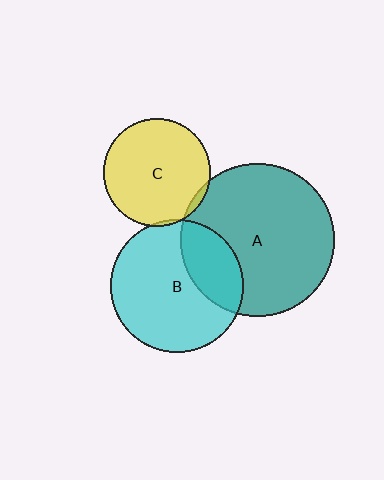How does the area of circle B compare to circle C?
Approximately 1.5 times.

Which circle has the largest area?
Circle A (teal).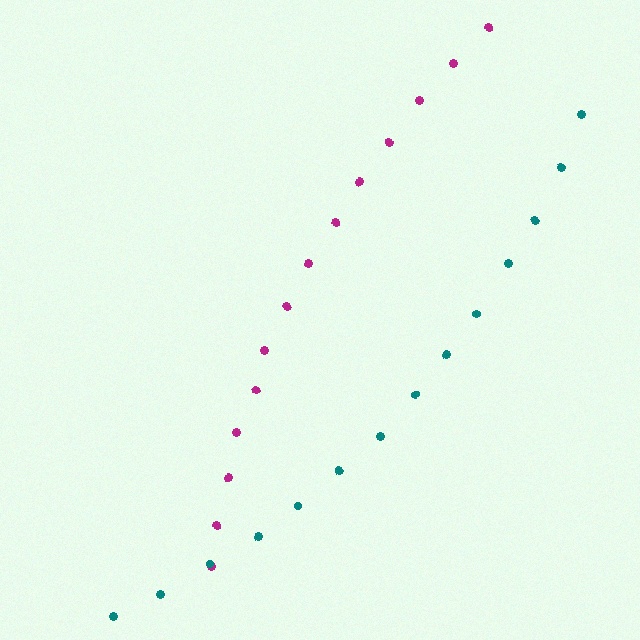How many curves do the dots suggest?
There are 2 distinct paths.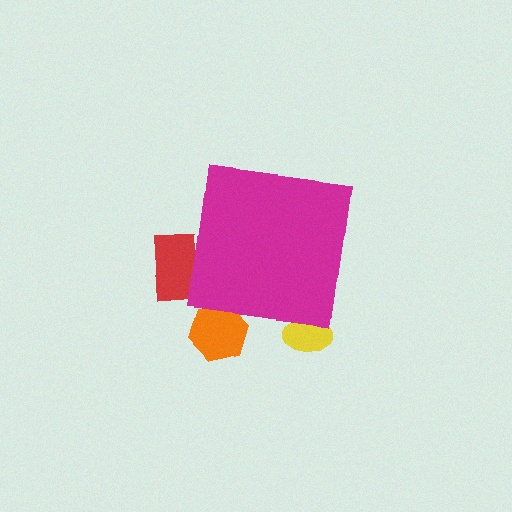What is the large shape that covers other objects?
A magenta square.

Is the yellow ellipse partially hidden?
Yes, the yellow ellipse is partially hidden behind the magenta square.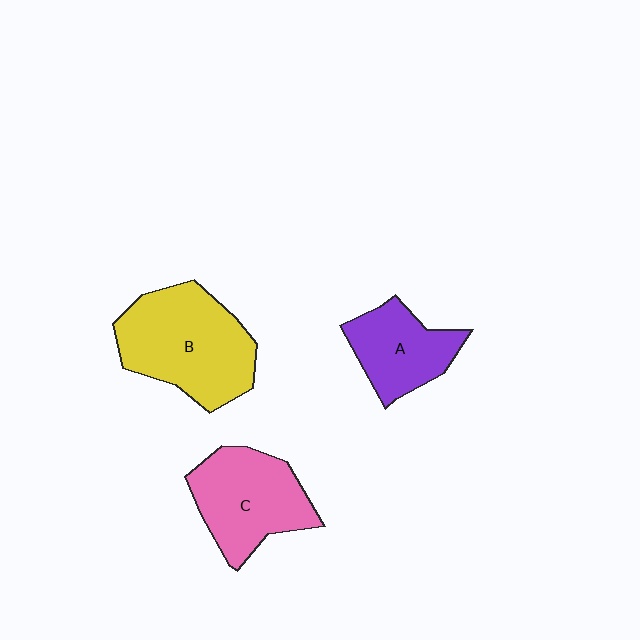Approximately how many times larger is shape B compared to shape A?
Approximately 1.7 times.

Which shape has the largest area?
Shape B (yellow).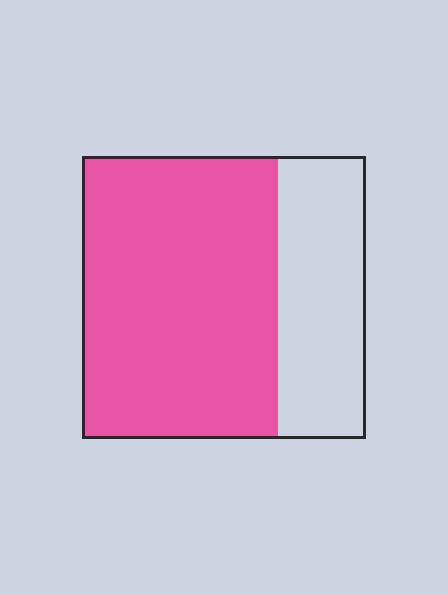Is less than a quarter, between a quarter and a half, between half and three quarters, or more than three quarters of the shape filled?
Between half and three quarters.